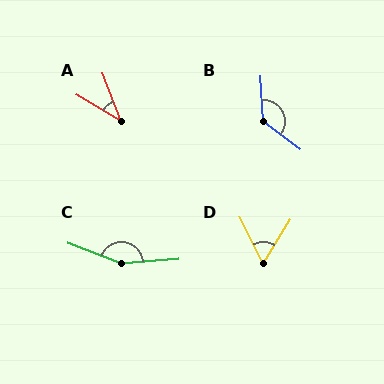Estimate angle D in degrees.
Approximately 58 degrees.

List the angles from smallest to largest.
A (38°), D (58°), B (129°), C (154°).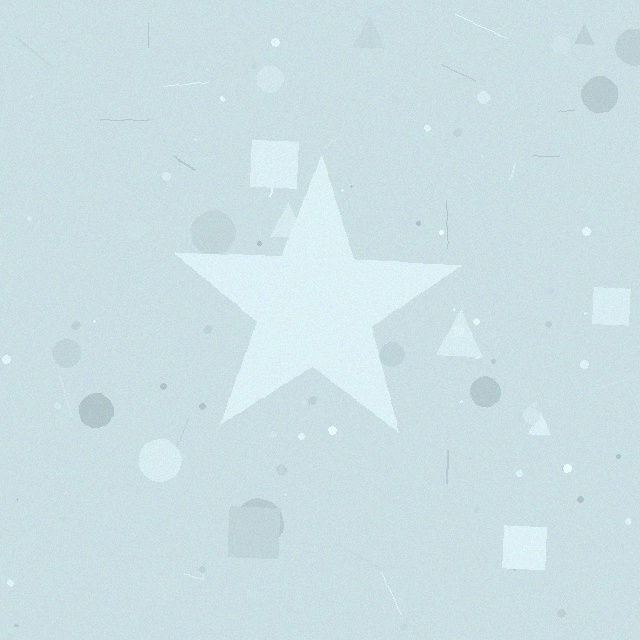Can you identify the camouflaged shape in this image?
The camouflaged shape is a star.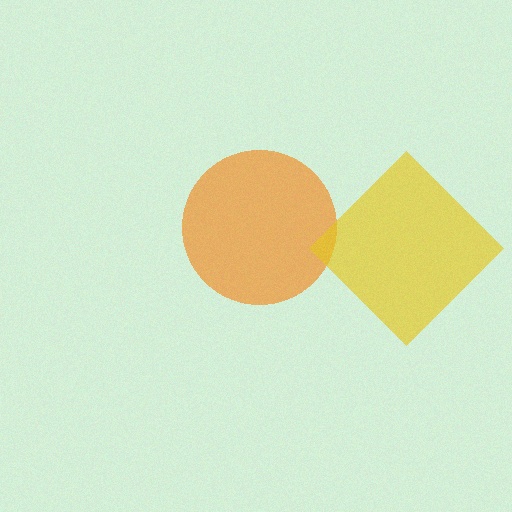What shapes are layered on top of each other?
The layered shapes are: an orange circle, a yellow diamond.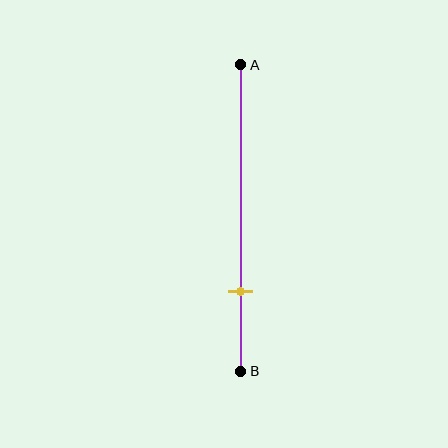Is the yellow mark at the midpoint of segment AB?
No, the mark is at about 75% from A, not at the 50% midpoint.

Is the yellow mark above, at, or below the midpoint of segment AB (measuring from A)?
The yellow mark is below the midpoint of segment AB.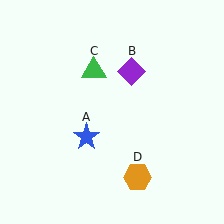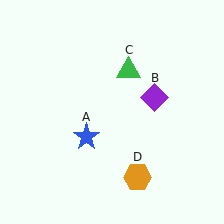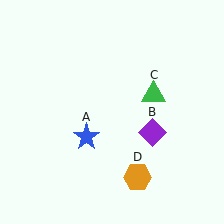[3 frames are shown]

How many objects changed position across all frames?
2 objects changed position: purple diamond (object B), green triangle (object C).